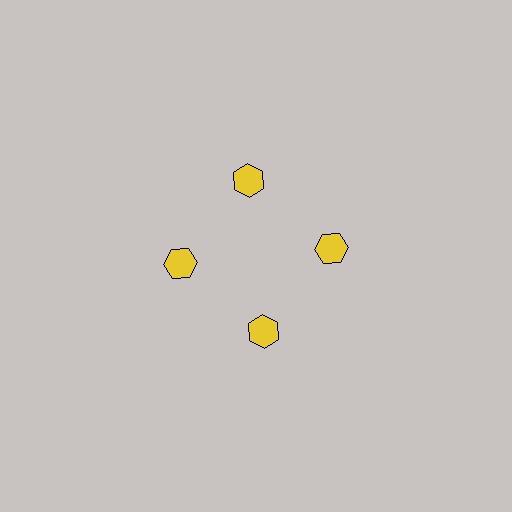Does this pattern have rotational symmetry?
Yes, this pattern has 4-fold rotational symmetry. It looks the same after rotating 90 degrees around the center.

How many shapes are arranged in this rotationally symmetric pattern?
There are 4 shapes, arranged in 4 groups of 1.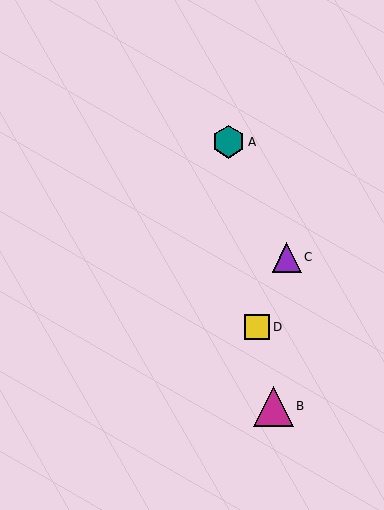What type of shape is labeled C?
Shape C is a purple triangle.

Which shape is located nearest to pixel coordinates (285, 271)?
The purple triangle (labeled C) at (287, 257) is nearest to that location.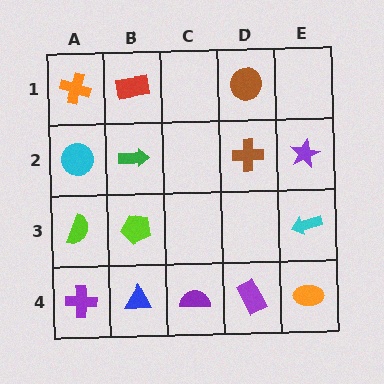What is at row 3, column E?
A cyan arrow.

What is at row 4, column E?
An orange ellipse.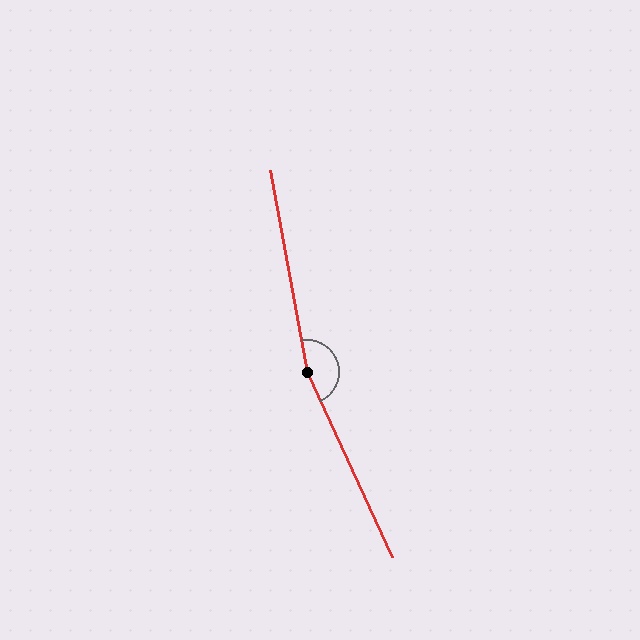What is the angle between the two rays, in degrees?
Approximately 166 degrees.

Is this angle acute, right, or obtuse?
It is obtuse.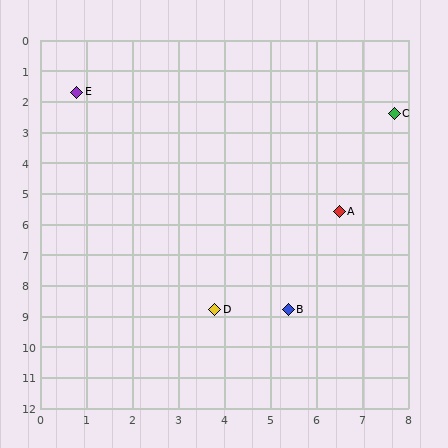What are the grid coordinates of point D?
Point D is at approximately (3.8, 8.8).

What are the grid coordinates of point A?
Point A is at approximately (6.5, 5.6).